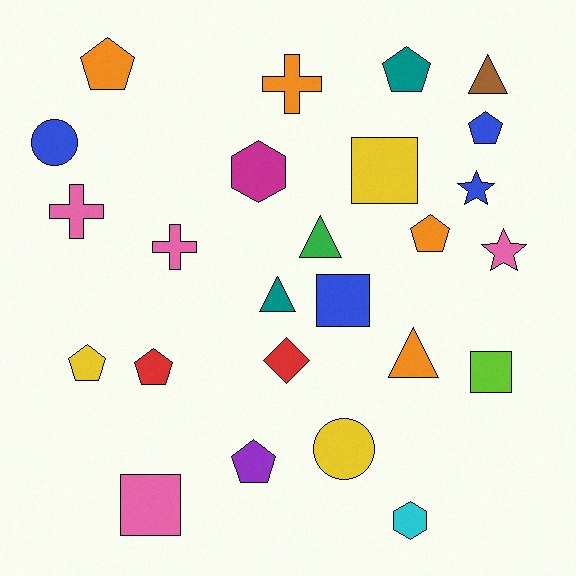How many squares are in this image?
There are 4 squares.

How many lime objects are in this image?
There is 1 lime object.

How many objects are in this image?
There are 25 objects.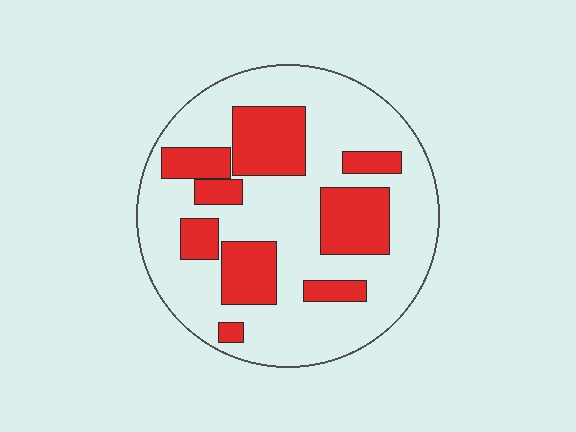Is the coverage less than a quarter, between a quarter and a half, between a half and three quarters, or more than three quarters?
Between a quarter and a half.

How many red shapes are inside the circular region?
9.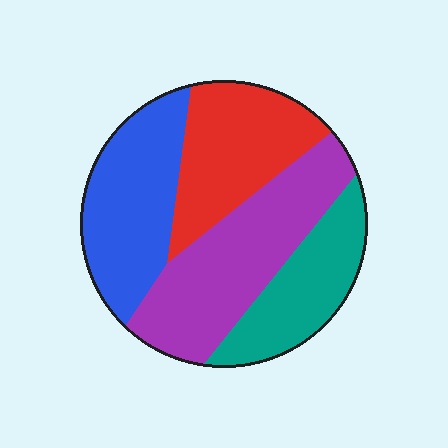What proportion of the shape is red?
Red takes up about one quarter (1/4) of the shape.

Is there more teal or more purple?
Purple.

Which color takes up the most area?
Purple, at roughly 30%.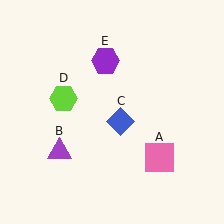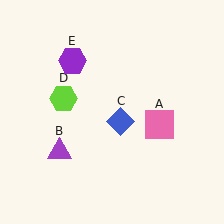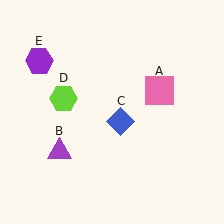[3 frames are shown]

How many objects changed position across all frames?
2 objects changed position: pink square (object A), purple hexagon (object E).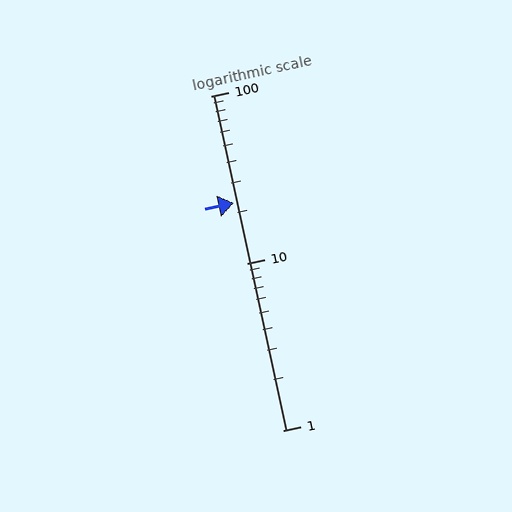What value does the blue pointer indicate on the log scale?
The pointer indicates approximately 23.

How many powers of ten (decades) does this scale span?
The scale spans 2 decades, from 1 to 100.